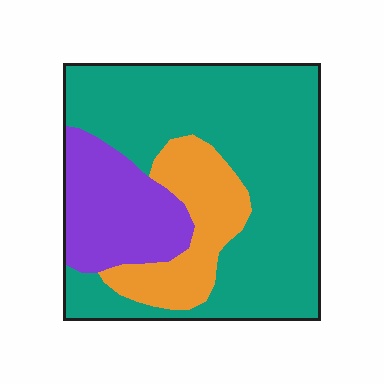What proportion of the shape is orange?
Orange takes up between a sixth and a third of the shape.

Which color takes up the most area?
Teal, at roughly 60%.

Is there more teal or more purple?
Teal.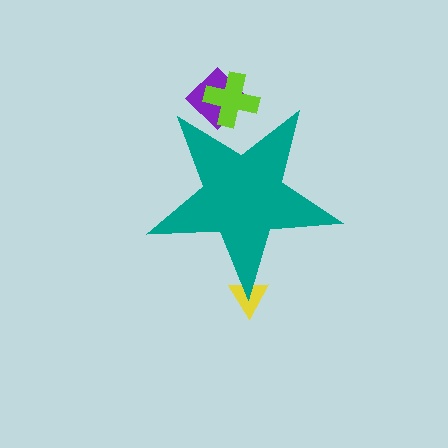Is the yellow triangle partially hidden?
Yes, the yellow triangle is partially hidden behind the teal star.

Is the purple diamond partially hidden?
Yes, the purple diamond is partially hidden behind the teal star.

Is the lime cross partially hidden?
Yes, the lime cross is partially hidden behind the teal star.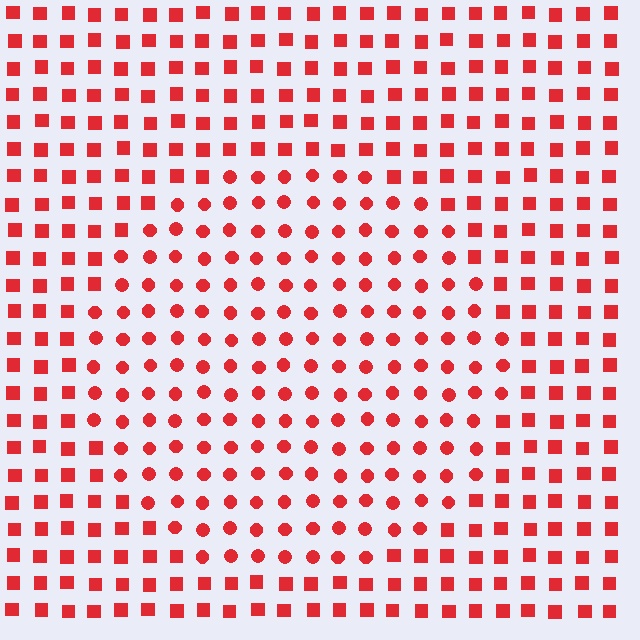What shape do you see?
I see a circle.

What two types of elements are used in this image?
The image uses circles inside the circle region and squares outside it.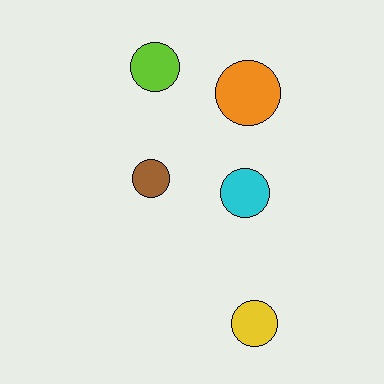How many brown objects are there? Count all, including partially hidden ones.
There is 1 brown object.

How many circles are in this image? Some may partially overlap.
There are 5 circles.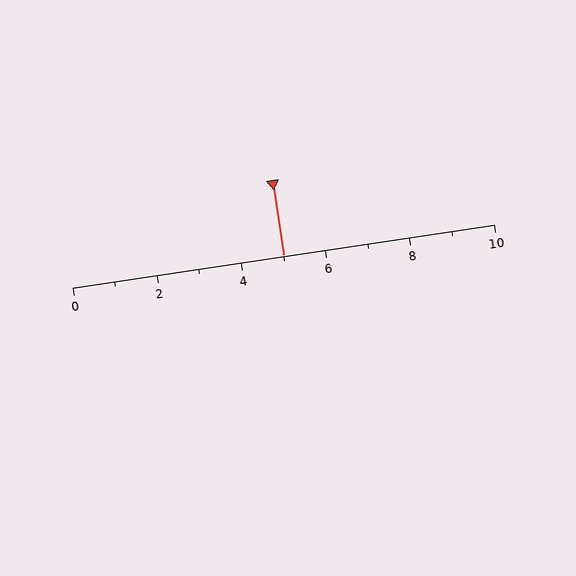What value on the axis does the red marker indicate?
The marker indicates approximately 5.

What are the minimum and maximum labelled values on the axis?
The axis runs from 0 to 10.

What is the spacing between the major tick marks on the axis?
The major ticks are spaced 2 apart.